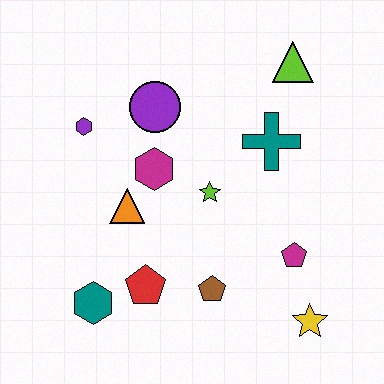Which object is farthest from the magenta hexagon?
The yellow star is farthest from the magenta hexagon.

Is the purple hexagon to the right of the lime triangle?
No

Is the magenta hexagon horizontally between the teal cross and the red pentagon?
Yes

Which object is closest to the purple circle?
The magenta hexagon is closest to the purple circle.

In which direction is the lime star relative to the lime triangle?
The lime star is below the lime triangle.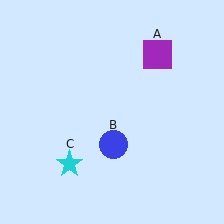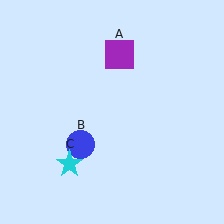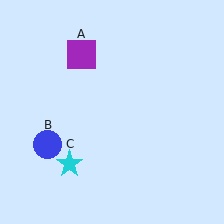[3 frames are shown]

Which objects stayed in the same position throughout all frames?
Cyan star (object C) remained stationary.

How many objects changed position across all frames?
2 objects changed position: purple square (object A), blue circle (object B).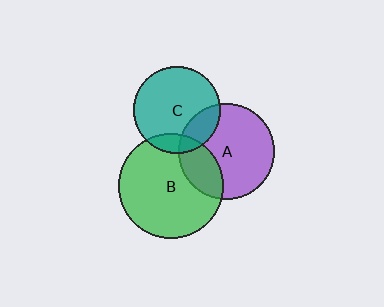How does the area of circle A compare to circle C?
Approximately 1.2 times.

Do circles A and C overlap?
Yes.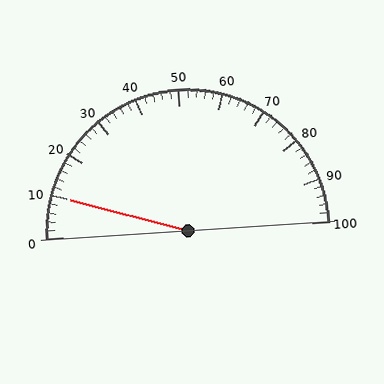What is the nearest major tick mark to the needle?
The nearest major tick mark is 10.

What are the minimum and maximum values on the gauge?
The gauge ranges from 0 to 100.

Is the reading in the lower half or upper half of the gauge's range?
The reading is in the lower half of the range (0 to 100).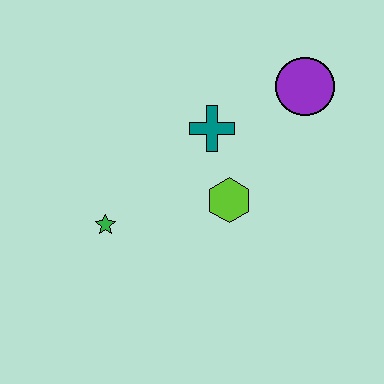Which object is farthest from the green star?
The purple circle is farthest from the green star.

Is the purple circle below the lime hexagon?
No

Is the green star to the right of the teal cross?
No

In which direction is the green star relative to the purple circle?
The green star is to the left of the purple circle.